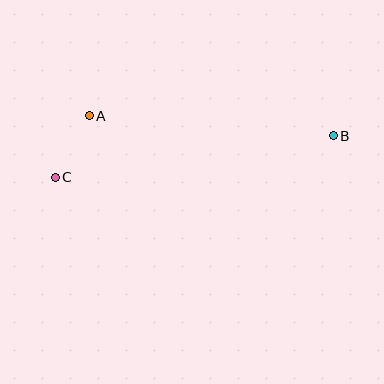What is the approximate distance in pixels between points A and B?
The distance between A and B is approximately 245 pixels.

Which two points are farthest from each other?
Points B and C are farthest from each other.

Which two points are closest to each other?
Points A and C are closest to each other.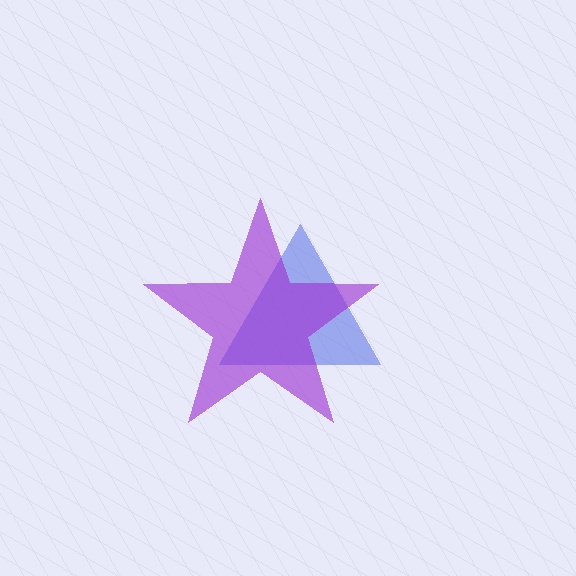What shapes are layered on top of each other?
The layered shapes are: a blue triangle, a purple star.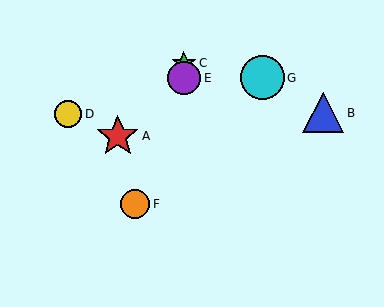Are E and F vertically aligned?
No, E is at x≈184 and F is at x≈135.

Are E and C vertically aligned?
Yes, both are at x≈184.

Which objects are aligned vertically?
Objects C, E are aligned vertically.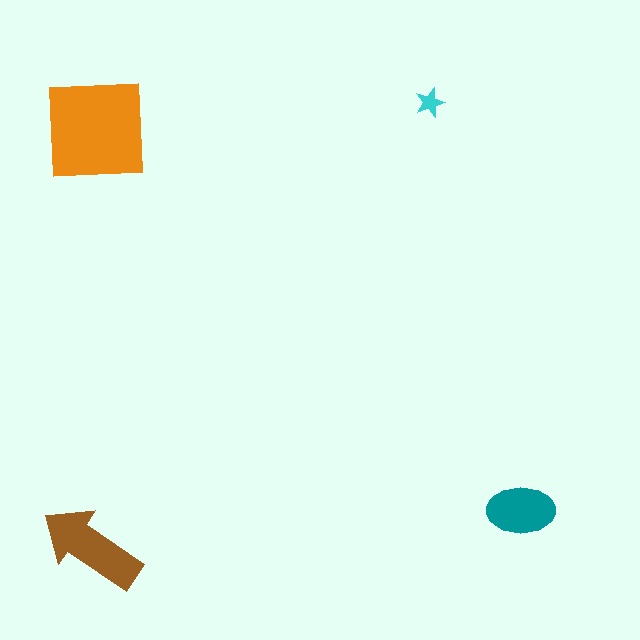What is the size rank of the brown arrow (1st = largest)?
2nd.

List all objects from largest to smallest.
The orange square, the brown arrow, the teal ellipse, the cyan star.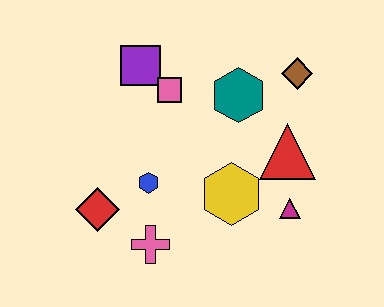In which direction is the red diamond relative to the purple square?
The red diamond is below the purple square.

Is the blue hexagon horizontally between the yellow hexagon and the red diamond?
Yes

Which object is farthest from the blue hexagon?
The brown diamond is farthest from the blue hexagon.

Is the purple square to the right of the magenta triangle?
No